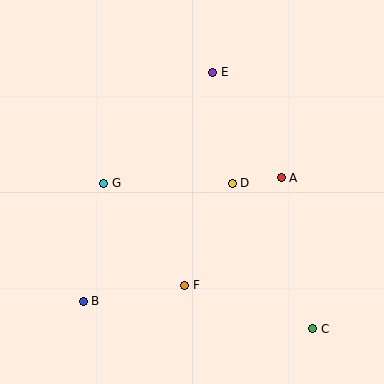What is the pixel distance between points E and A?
The distance between E and A is 126 pixels.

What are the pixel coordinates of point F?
Point F is at (185, 285).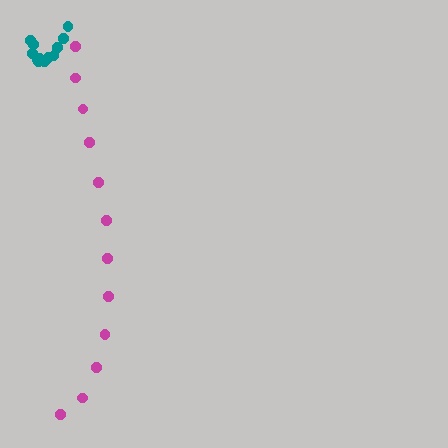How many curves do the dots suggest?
There are 2 distinct paths.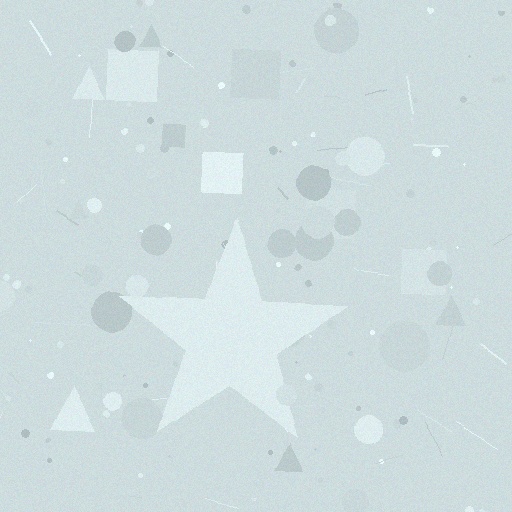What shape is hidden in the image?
A star is hidden in the image.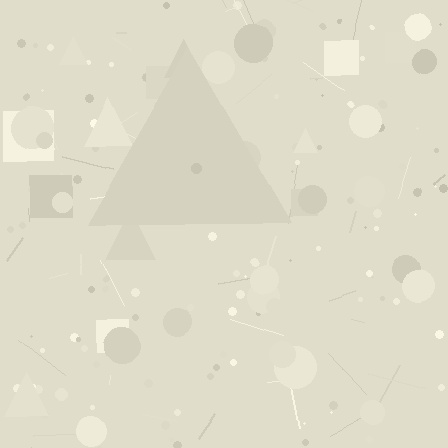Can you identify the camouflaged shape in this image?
The camouflaged shape is a triangle.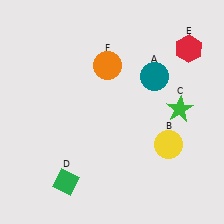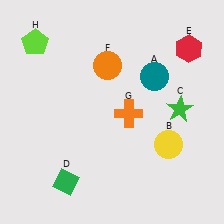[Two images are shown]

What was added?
An orange cross (G), a lime pentagon (H) were added in Image 2.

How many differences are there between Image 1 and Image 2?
There are 2 differences between the two images.